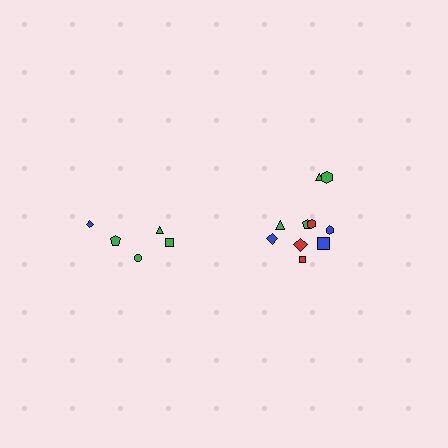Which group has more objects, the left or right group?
The right group.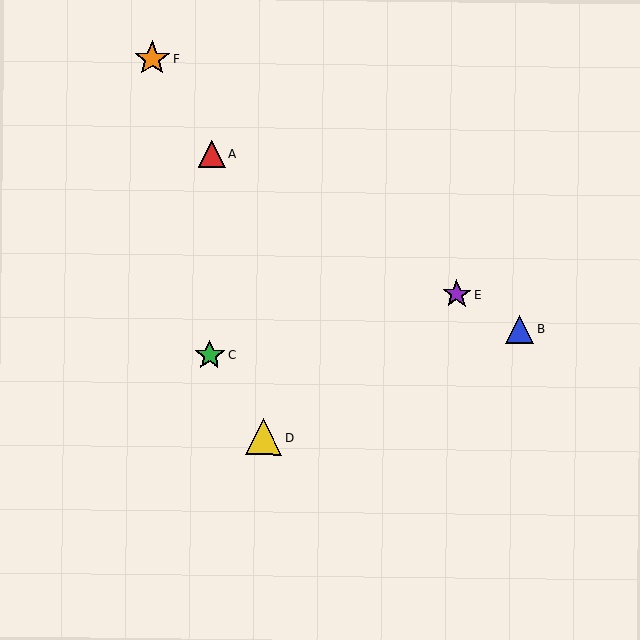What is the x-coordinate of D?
Object D is at x≈263.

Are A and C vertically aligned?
Yes, both are at x≈212.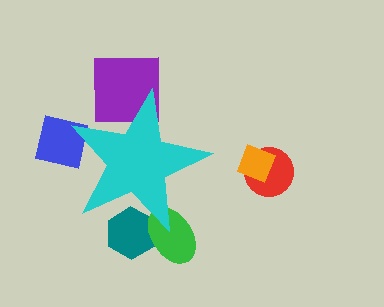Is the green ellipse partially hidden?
Yes, the green ellipse is partially hidden behind the cyan star.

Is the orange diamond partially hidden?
No, the orange diamond is fully visible.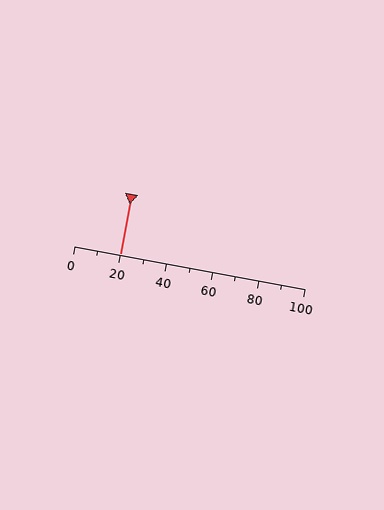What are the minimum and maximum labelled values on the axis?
The axis runs from 0 to 100.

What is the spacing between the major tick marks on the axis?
The major ticks are spaced 20 apart.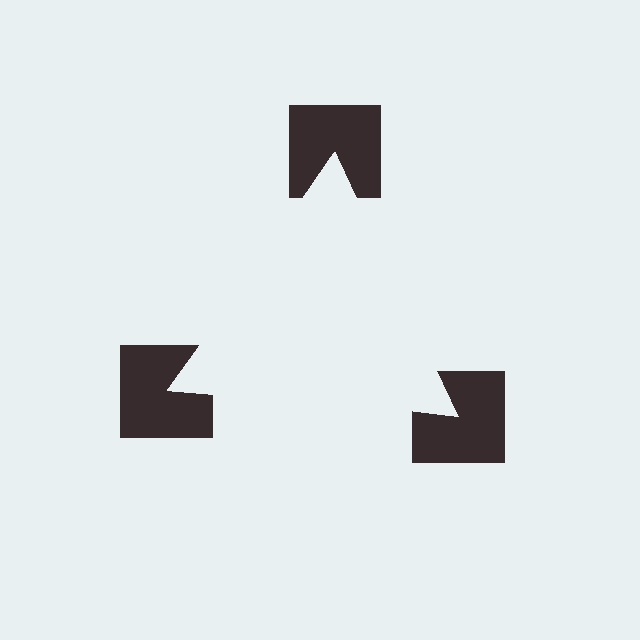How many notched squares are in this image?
There are 3 — one at each vertex of the illusory triangle.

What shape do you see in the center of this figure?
An illusory triangle — its edges are inferred from the aligned wedge cuts in the notched squares, not physically drawn.